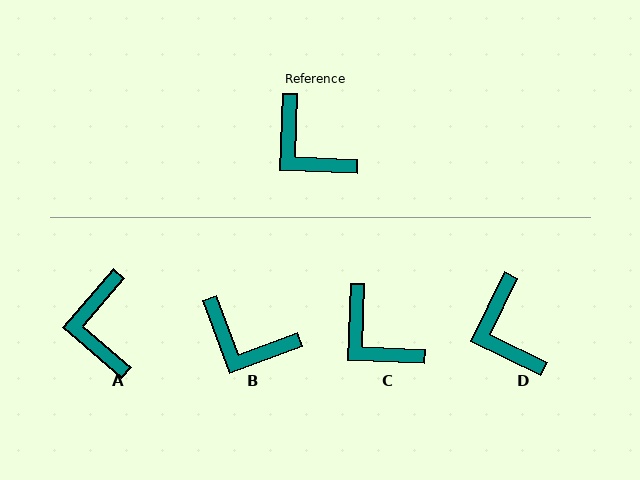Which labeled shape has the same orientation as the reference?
C.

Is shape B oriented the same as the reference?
No, it is off by about 23 degrees.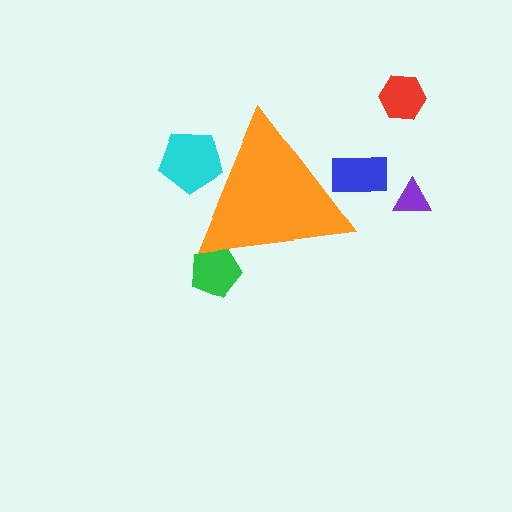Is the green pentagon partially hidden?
Yes, the green pentagon is partially hidden behind the orange triangle.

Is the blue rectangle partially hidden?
Yes, the blue rectangle is partially hidden behind the orange triangle.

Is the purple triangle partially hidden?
No, the purple triangle is fully visible.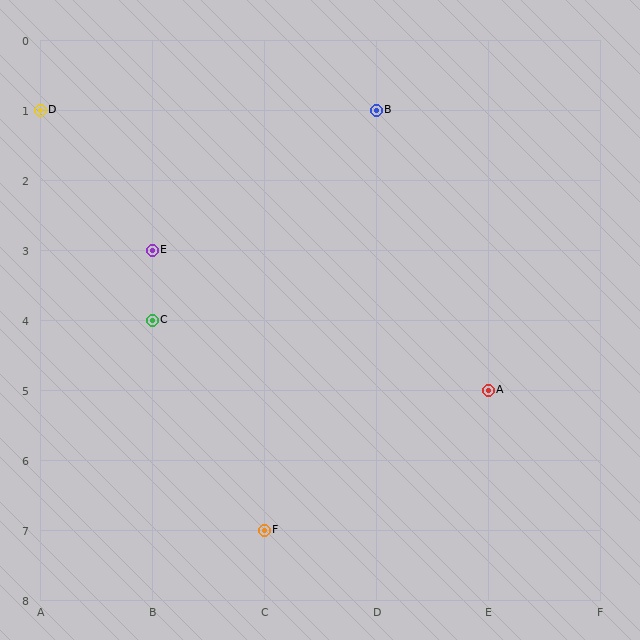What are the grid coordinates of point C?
Point C is at grid coordinates (B, 4).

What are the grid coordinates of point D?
Point D is at grid coordinates (A, 1).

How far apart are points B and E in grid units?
Points B and E are 2 columns and 2 rows apart (about 2.8 grid units diagonally).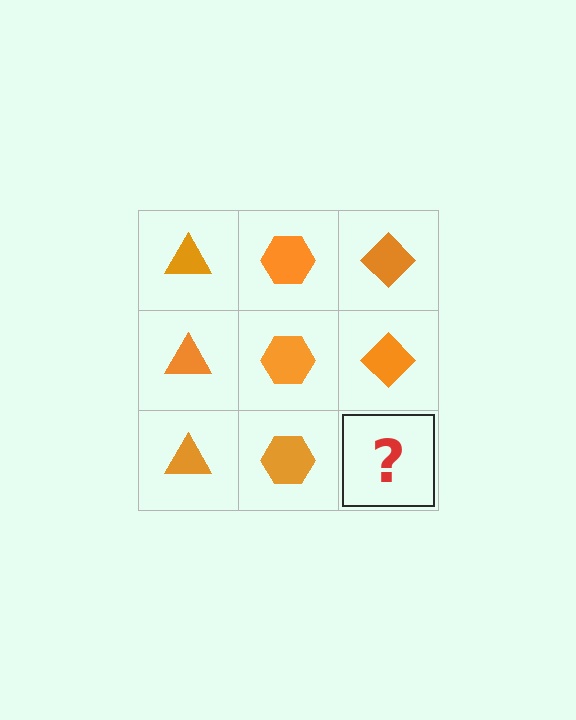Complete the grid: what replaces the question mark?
The question mark should be replaced with an orange diamond.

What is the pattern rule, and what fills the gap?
The rule is that each column has a consistent shape. The gap should be filled with an orange diamond.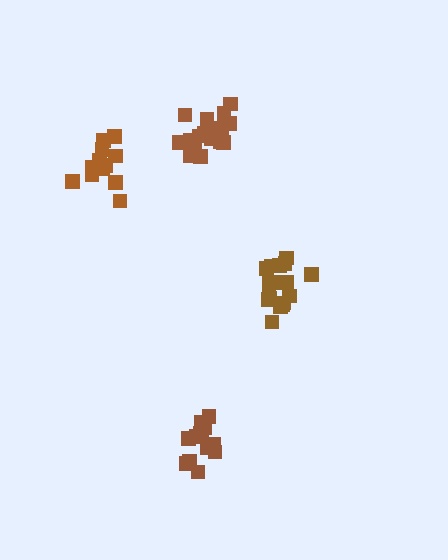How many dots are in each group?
Group 1: 18 dots, Group 2: 14 dots, Group 3: 13 dots, Group 4: 18 dots (63 total).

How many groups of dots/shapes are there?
There are 4 groups.